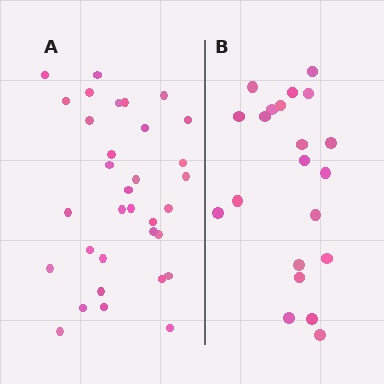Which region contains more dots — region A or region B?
Region A (the left region) has more dots.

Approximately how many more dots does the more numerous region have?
Region A has roughly 12 or so more dots than region B.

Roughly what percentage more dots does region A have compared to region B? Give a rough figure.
About 55% more.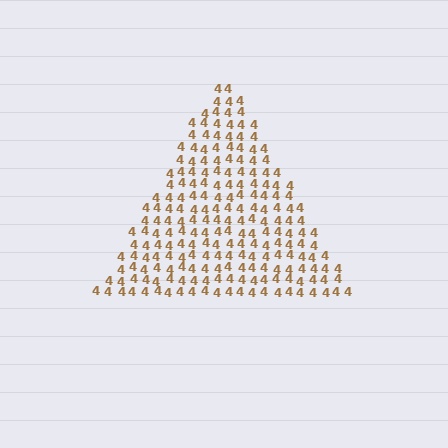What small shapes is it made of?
It is made of small digit 4's.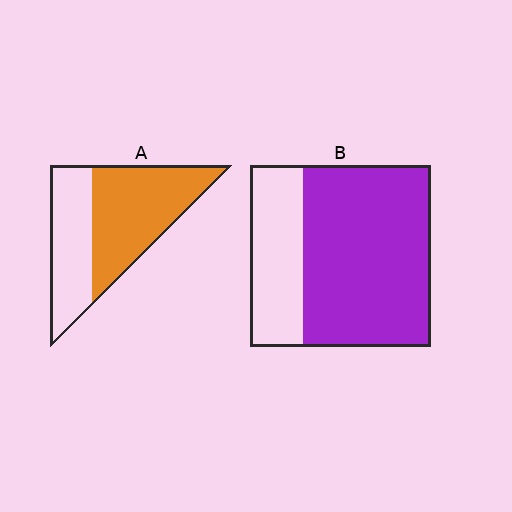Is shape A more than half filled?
Yes.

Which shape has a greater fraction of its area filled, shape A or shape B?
Shape B.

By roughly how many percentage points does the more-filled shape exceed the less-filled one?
By roughly 10 percentage points (B over A).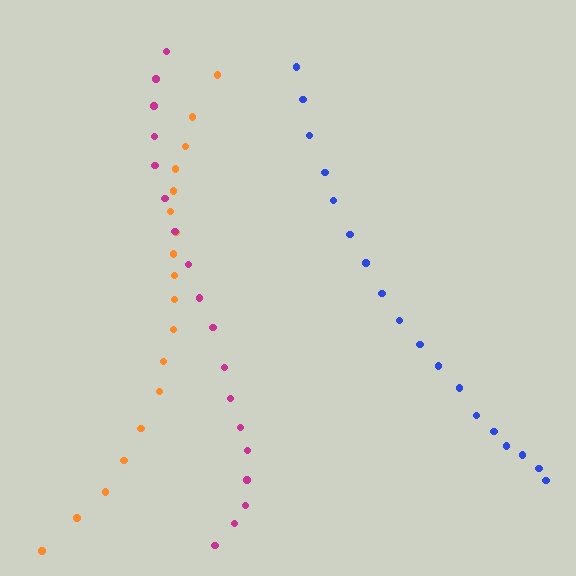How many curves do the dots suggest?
There are 3 distinct paths.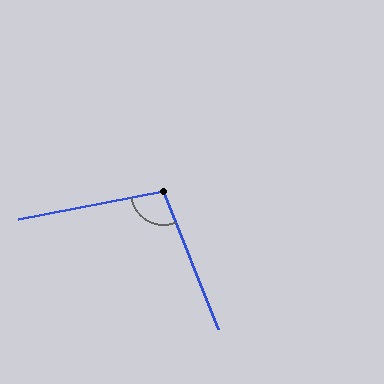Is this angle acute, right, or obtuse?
It is obtuse.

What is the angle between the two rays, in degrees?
Approximately 101 degrees.